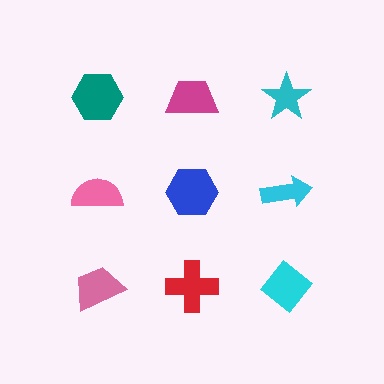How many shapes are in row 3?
3 shapes.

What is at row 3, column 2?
A red cross.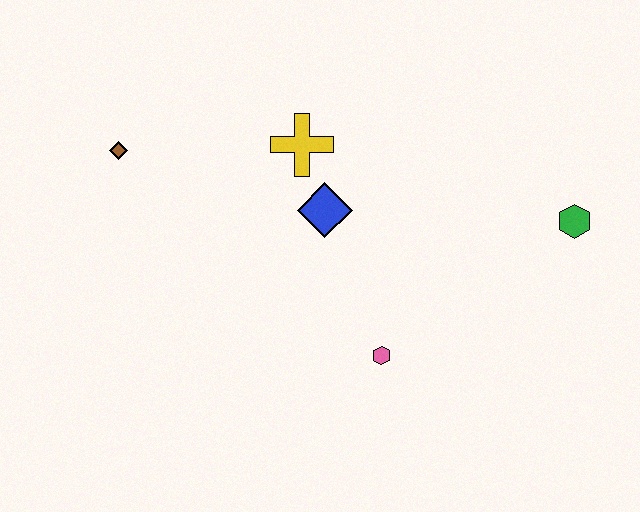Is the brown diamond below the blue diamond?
No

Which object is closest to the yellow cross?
The blue diamond is closest to the yellow cross.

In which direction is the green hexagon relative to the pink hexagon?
The green hexagon is to the right of the pink hexagon.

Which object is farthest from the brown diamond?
The green hexagon is farthest from the brown diamond.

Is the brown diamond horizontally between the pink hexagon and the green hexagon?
No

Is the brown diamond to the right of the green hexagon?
No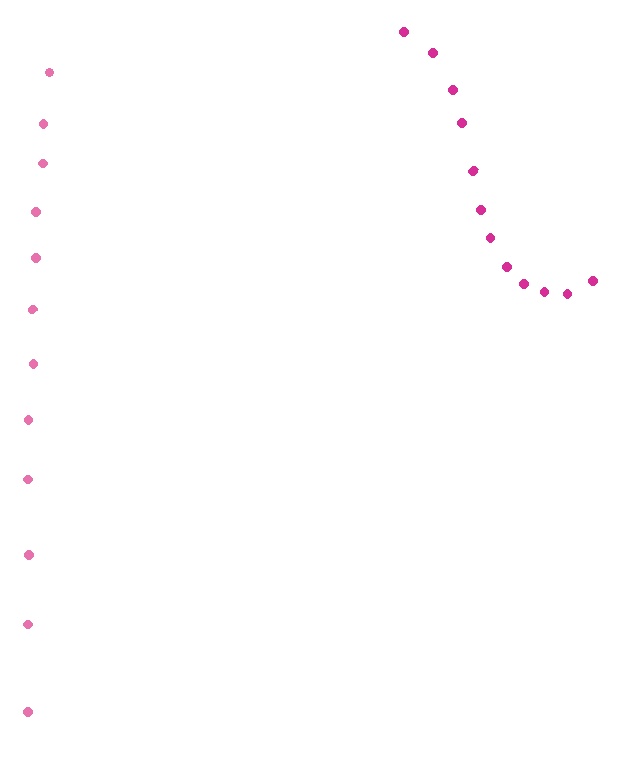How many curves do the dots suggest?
There are 2 distinct paths.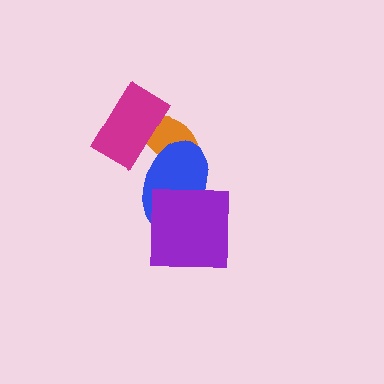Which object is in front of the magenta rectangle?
The blue ellipse is in front of the magenta rectangle.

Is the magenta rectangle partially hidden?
Yes, it is partially covered by another shape.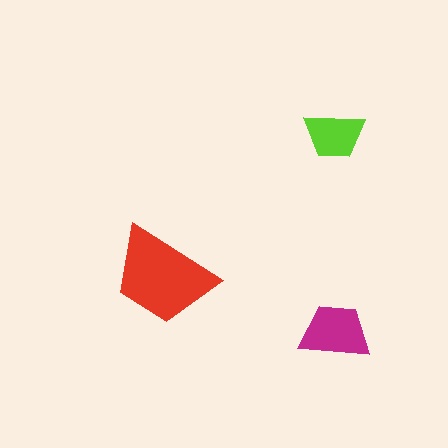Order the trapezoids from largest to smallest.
the red one, the magenta one, the lime one.